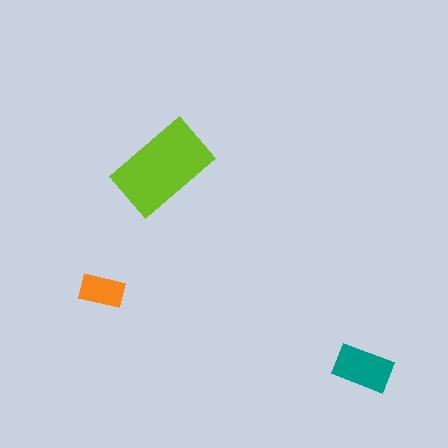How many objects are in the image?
There are 3 objects in the image.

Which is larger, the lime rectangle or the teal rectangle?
The lime one.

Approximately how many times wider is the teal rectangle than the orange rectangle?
About 1.5 times wider.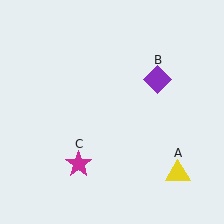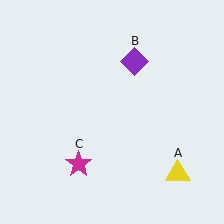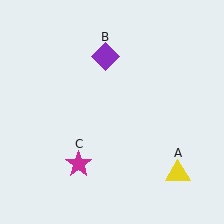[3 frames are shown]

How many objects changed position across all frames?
1 object changed position: purple diamond (object B).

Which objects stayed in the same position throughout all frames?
Yellow triangle (object A) and magenta star (object C) remained stationary.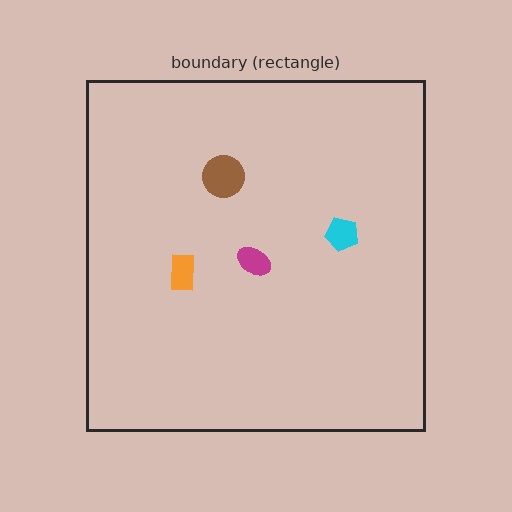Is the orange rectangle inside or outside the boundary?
Inside.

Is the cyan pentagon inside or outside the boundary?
Inside.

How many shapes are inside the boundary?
4 inside, 0 outside.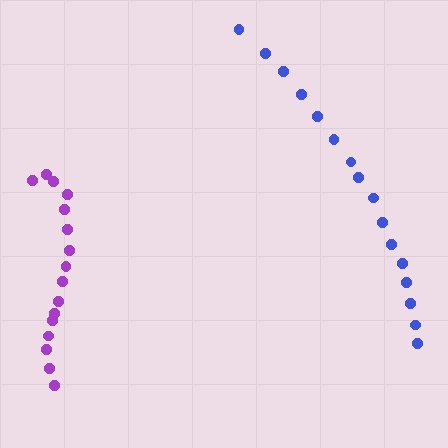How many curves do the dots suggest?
There are 2 distinct paths.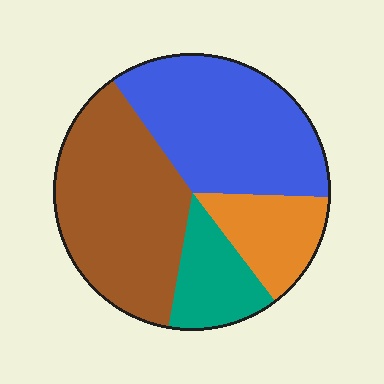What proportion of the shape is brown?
Brown takes up about three eighths (3/8) of the shape.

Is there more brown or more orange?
Brown.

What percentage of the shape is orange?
Orange covers roughly 15% of the shape.